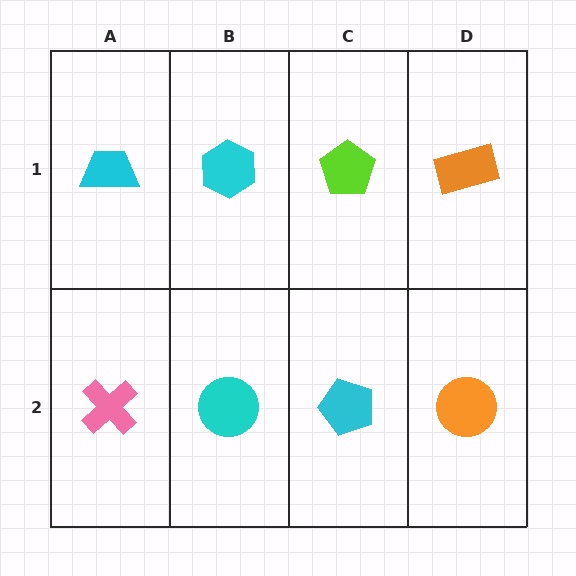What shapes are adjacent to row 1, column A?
A pink cross (row 2, column A), a cyan hexagon (row 1, column B).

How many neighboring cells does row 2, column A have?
2.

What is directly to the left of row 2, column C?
A cyan circle.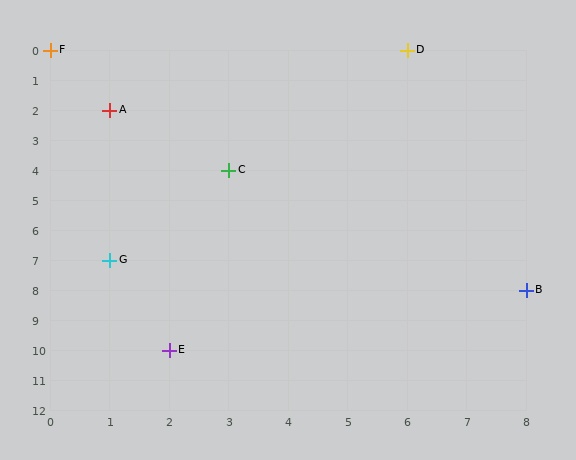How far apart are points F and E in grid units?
Points F and E are 2 columns and 10 rows apart (about 10.2 grid units diagonally).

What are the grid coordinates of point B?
Point B is at grid coordinates (8, 8).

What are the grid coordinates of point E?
Point E is at grid coordinates (2, 10).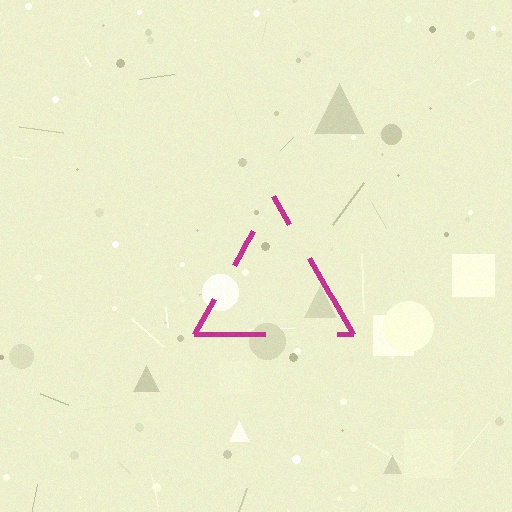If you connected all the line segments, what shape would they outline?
They would outline a triangle.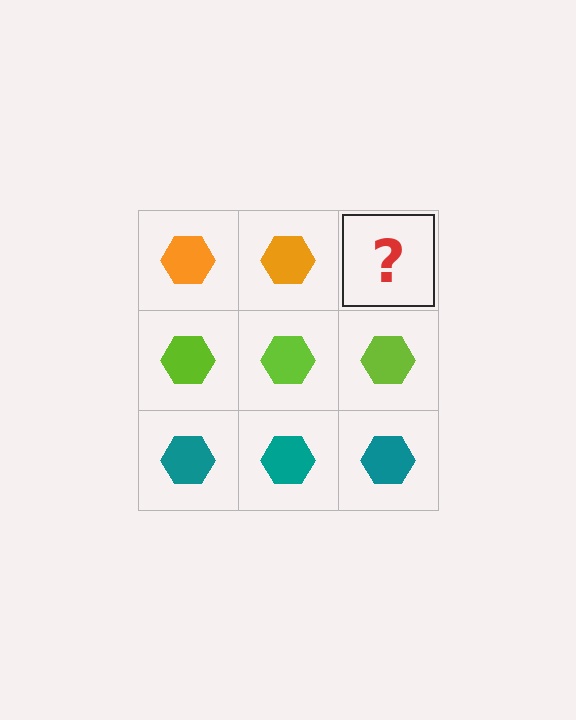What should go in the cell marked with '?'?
The missing cell should contain an orange hexagon.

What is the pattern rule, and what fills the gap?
The rule is that each row has a consistent color. The gap should be filled with an orange hexagon.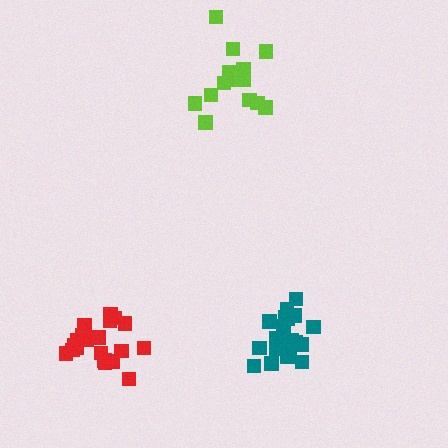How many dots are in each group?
Group 1: 20 dots, Group 2: 20 dots, Group 3: 14 dots (54 total).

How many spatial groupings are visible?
There are 3 spatial groupings.